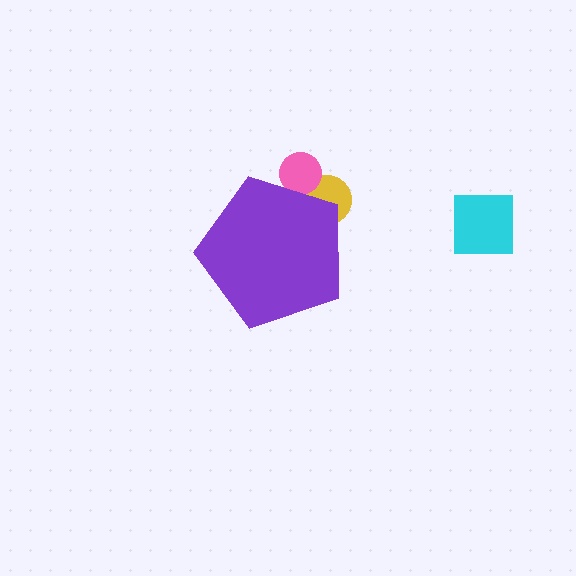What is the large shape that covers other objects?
A purple pentagon.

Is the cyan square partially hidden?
No, the cyan square is fully visible.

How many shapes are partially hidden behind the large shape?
2 shapes are partially hidden.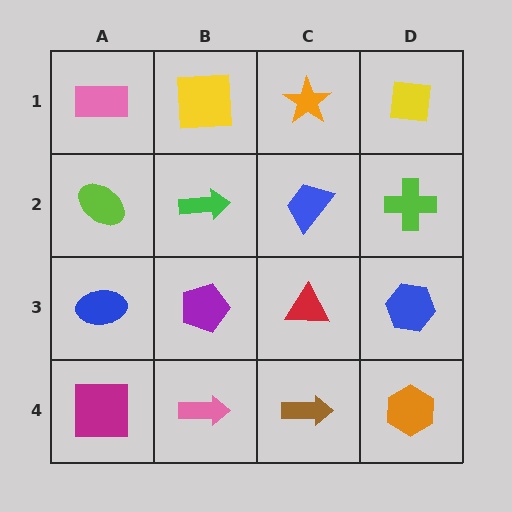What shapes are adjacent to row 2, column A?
A pink rectangle (row 1, column A), a blue ellipse (row 3, column A), a green arrow (row 2, column B).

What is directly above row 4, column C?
A red triangle.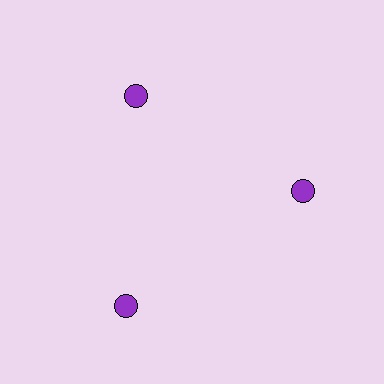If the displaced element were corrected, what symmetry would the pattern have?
It would have 3-fold rotational symmetry — the pattern would map onto itself every 120 degrees.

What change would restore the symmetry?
The symmetry would be restored by moving it inward, back onto the ring so that all 3 circles sit at equal angles and equal distance from the center.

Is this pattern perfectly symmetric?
No. The 3 purple circles are arranged in a ring, but one element near the 7 o'clock position is pushed outward from the center, breaking the 3-fold rotational symmetry.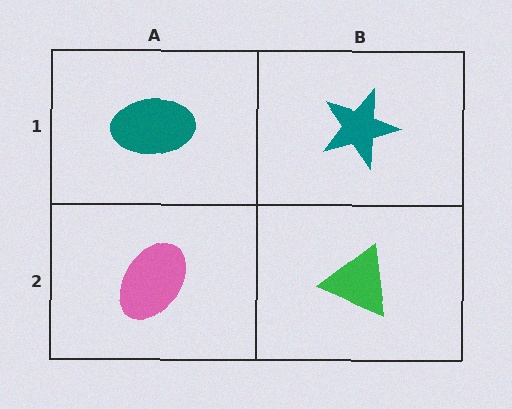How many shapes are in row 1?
2 shapes.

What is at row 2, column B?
A green triangle.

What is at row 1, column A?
A teal ellipse.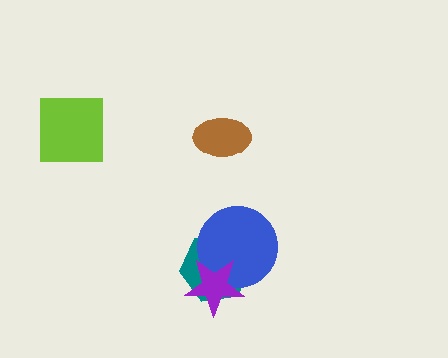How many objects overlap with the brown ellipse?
0 objects overlap with the brown ellipse.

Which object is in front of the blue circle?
The purple star is in front of the blue circle.